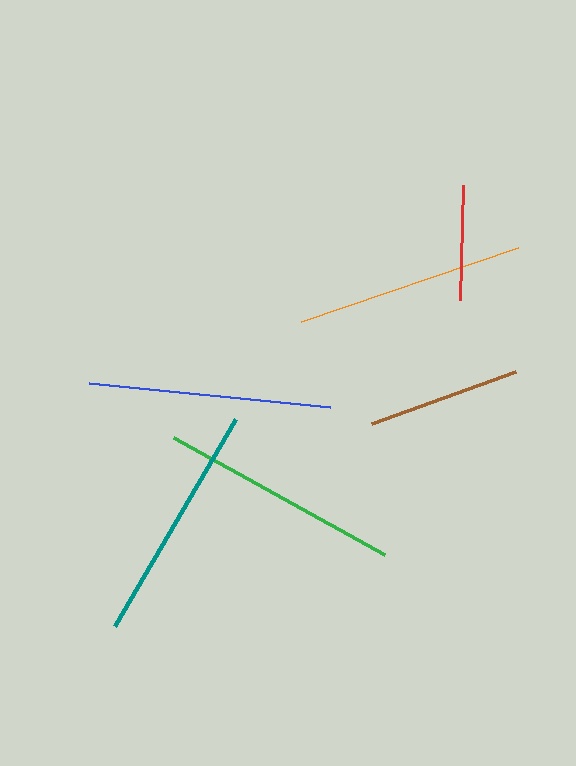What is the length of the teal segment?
The teal segment is approximately 240 pixels long.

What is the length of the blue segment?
The blue segment is approximately 242 pixels long.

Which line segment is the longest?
The blue line is the longest at approximately 242 pixels.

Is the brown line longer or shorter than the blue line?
The blue line is longer than the brown line.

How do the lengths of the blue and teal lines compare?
The blue and teal lines are approximately the same length.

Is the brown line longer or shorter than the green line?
The green line is longer than the brown line.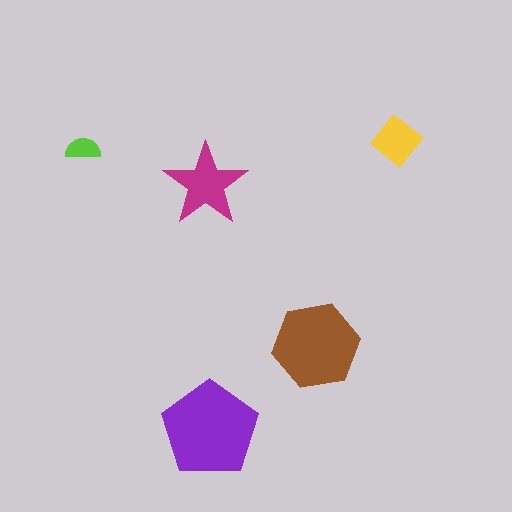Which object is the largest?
The purple pentagon.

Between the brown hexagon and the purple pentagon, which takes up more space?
The purple pentagon.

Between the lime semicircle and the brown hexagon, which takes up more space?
The brown hexagon.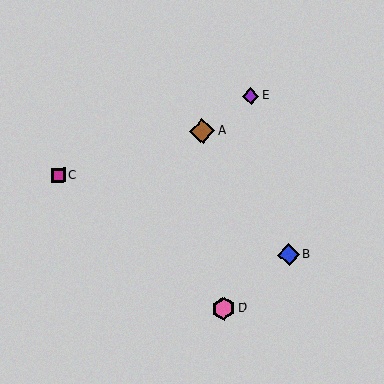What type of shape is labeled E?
Shape E is a purple diamond.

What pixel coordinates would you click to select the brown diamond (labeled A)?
Click at (202, 131) to select the brown diamond A.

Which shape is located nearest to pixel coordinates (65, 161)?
The magenta square (labeled C) at (58, 175) is nearest to that location.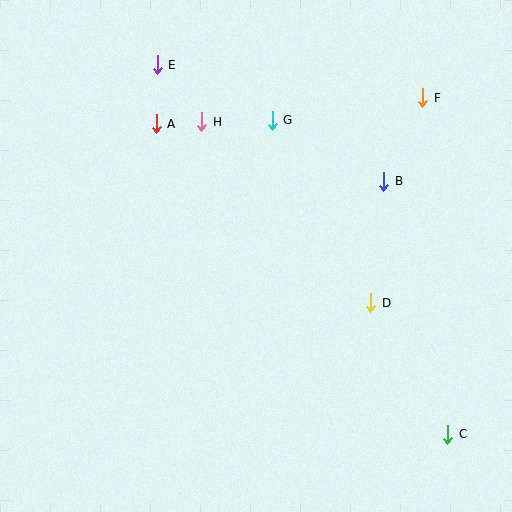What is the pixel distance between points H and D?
The distance between H and D is 248 pixels.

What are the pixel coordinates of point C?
Point C is at (448, 434).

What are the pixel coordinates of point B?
Point B is at (384, 181).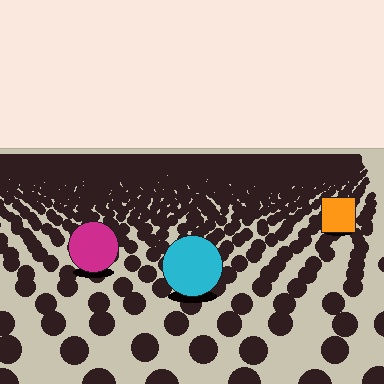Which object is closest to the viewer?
The cyan circle is closest. The texture marks near it are larger and more spread out.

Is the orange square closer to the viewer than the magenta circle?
No. The magenta circle is closer — you can tell from the texture gradient: the ground texture is coarser near it.